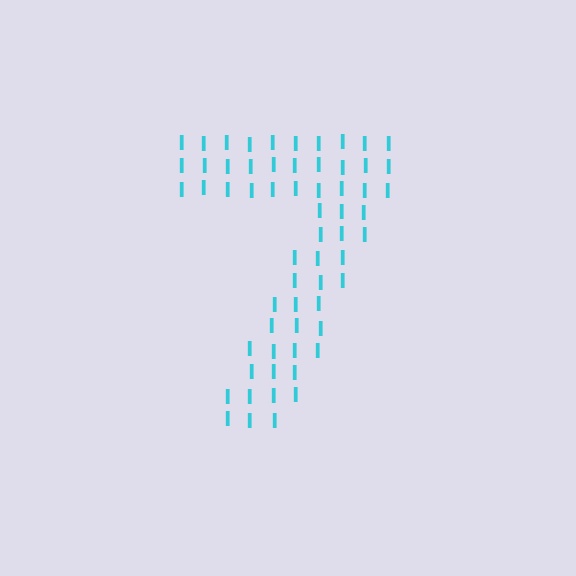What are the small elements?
The small elements are letter I's.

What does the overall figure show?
The overall figure shows the digit 7.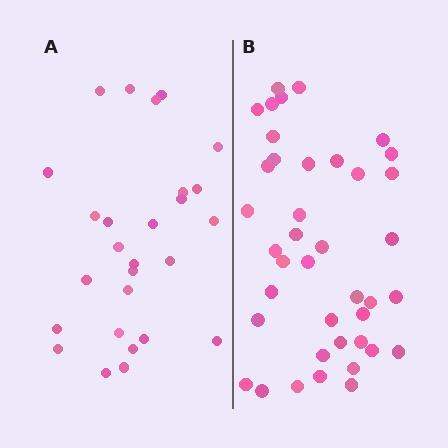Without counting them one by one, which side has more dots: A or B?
Region B (the right region) has more dots.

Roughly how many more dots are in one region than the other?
Region B has approximately 15 more dots than region A.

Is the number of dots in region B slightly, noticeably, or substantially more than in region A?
Region B has substantially more. The ratio is roughly 1.5 to 1.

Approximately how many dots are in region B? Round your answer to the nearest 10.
About 40 dots.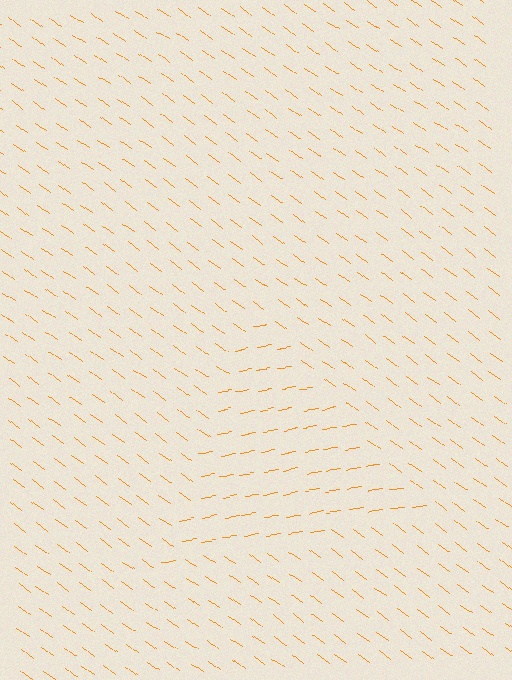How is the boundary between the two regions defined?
The boundary is defined purely by a change in line orientation (approximately 45 degrees difference). All lines are the same color and thickness.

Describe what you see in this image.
The image is filled with small orange line segments. A triangle region in the image has lines oriented differently from the surrounding lines, creating a visible texture boundary.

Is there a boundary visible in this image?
Yes, there is a texture boundary formed by a change in line orientation.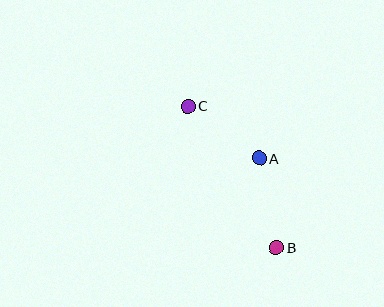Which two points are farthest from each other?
Points B and C are farthest from each other.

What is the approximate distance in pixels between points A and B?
The distance between A and B is approximately 91 pixels.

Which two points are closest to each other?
Points A and C are closest to each other.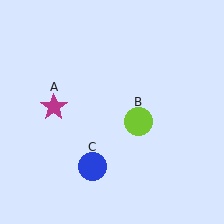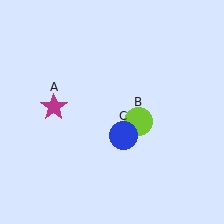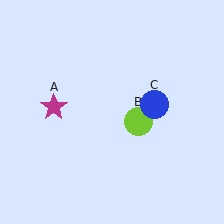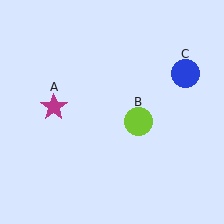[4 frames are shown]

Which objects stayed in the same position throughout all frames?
Magenta star (object A) and lime circle (object B) remained stationary.